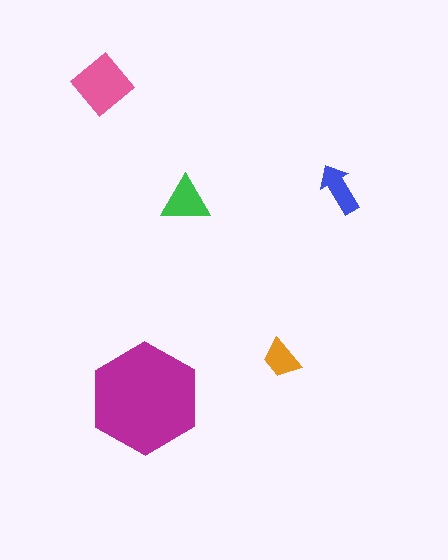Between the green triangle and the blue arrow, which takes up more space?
The green triangle.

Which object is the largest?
The magenta hexagon.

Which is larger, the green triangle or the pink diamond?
The pink diamond.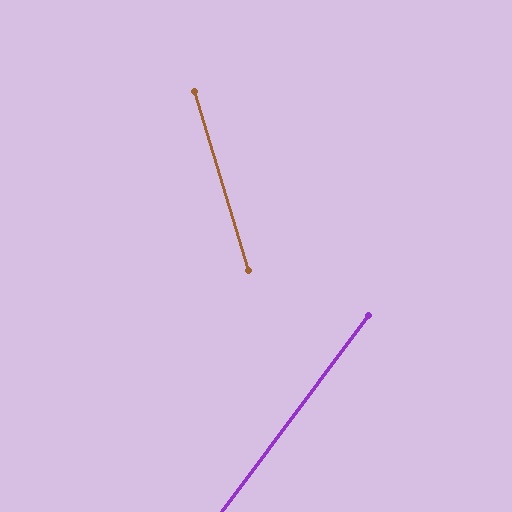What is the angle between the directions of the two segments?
Approximately 53 degrees.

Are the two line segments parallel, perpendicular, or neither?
Neither parallel nor perpendicular — they differ by about 53°.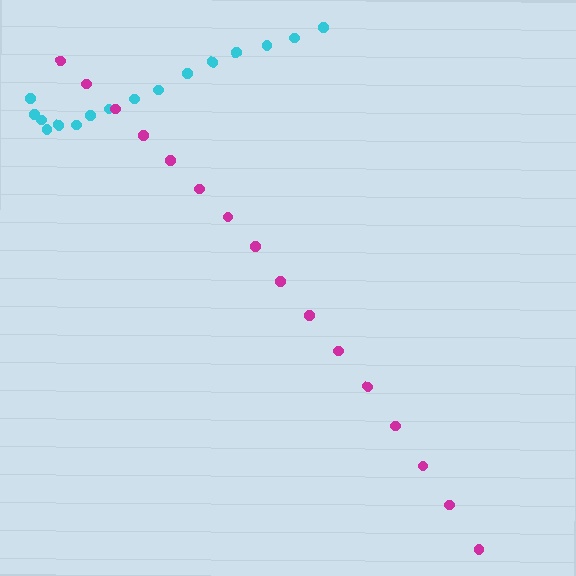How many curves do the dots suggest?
There are 2 distinct paths.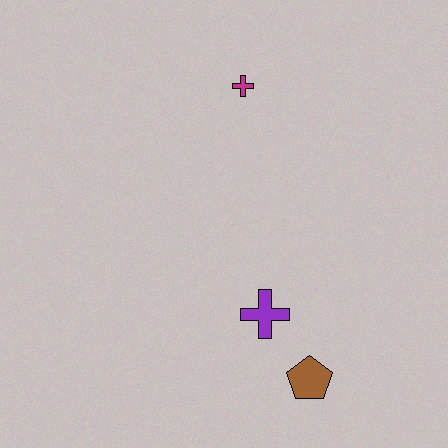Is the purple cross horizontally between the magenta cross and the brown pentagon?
Yes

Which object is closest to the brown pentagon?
The purple cross is closest to the brown pentagon.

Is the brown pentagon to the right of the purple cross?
Yes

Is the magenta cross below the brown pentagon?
No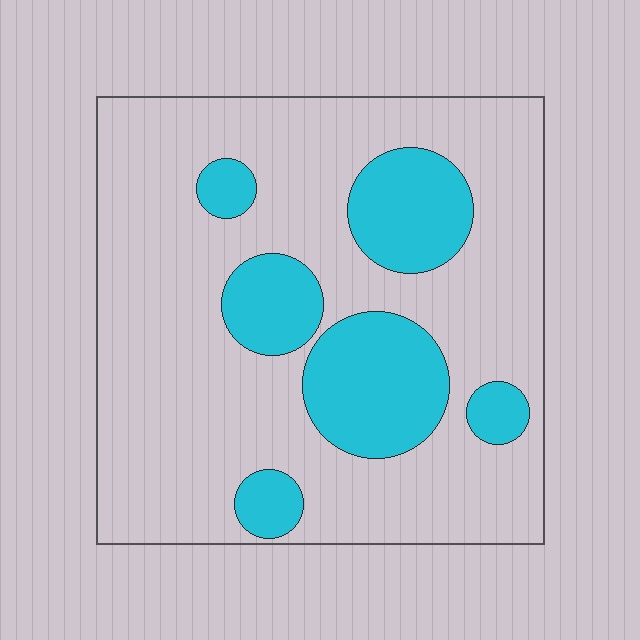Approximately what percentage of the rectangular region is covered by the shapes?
Approximately 25%.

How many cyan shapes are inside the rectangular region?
6.